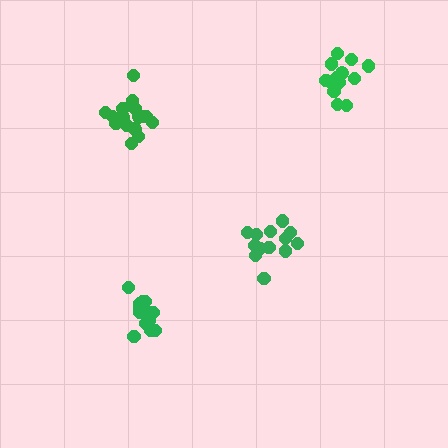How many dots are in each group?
Group 1: 13 dots, Group 2: 15 dots, Group 3: 17 dots, Group 4: 13 dots (58 total).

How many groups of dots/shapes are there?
There are 4 groups.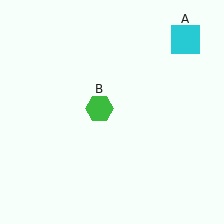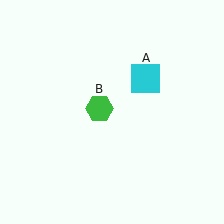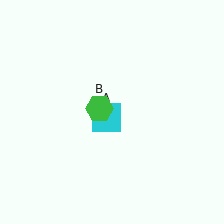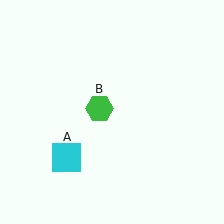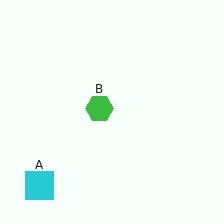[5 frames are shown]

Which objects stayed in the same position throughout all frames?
Green hexagon (object B) remained stationary.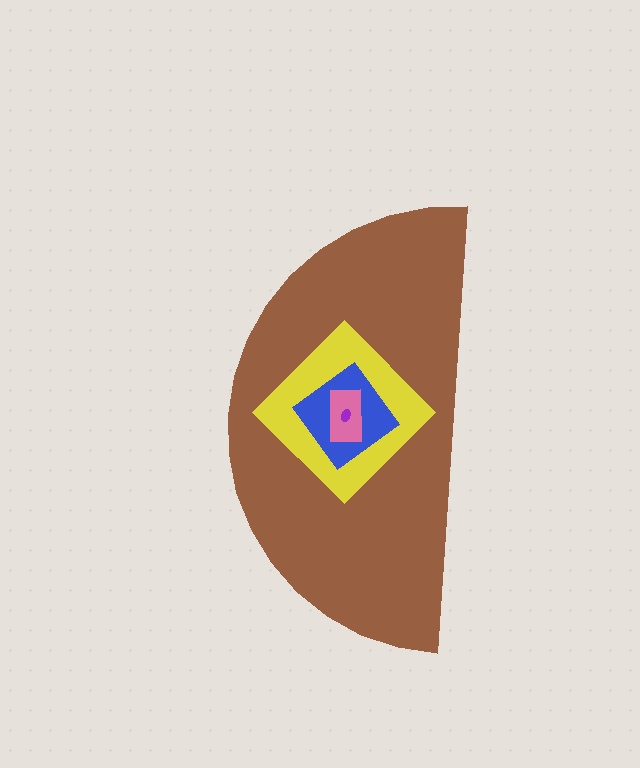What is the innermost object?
The purple ellipse.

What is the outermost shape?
The brown semicircle.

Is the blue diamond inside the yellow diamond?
Yes.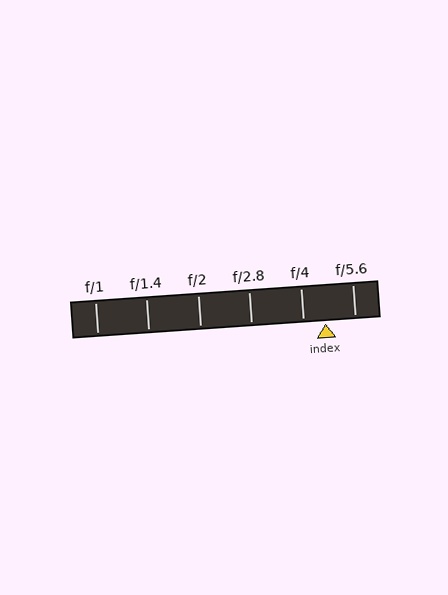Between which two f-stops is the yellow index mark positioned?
The index mark is between f/4 and f/5.6.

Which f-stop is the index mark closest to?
The index mark is closest to f/4.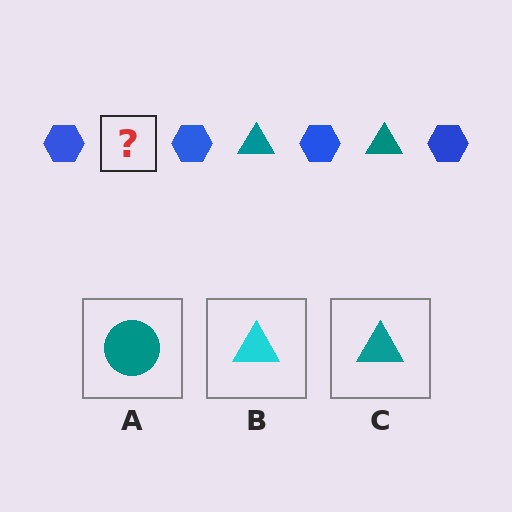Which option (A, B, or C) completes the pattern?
C.